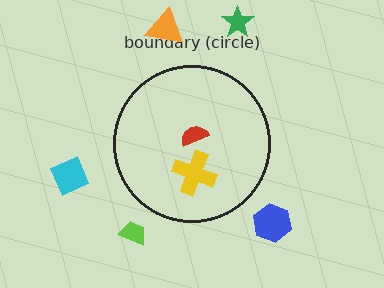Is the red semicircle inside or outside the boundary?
Inside.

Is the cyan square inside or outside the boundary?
Outside.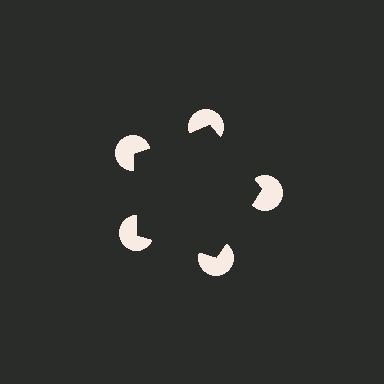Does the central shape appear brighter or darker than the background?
It typically appears slightly darker than the background, even though no actual brightness change is drawn.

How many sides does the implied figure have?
5 sides.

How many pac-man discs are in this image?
There are 5 — one at each vertex of the illusory pentagon.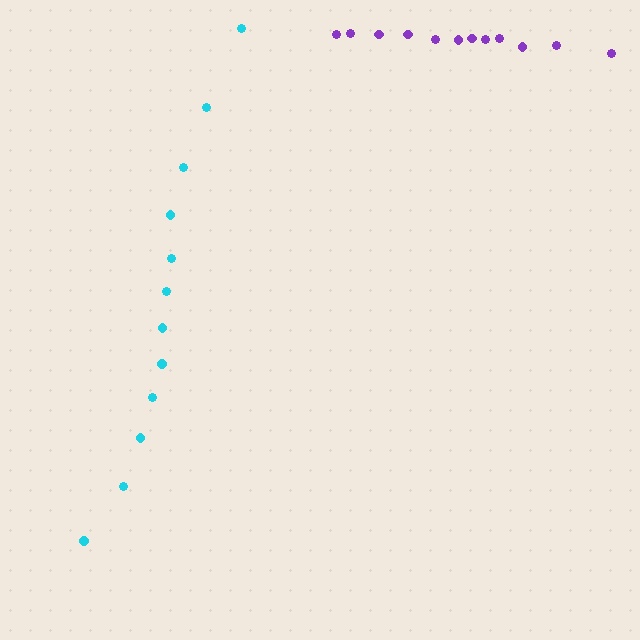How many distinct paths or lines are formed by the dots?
There are 2 distinct paths.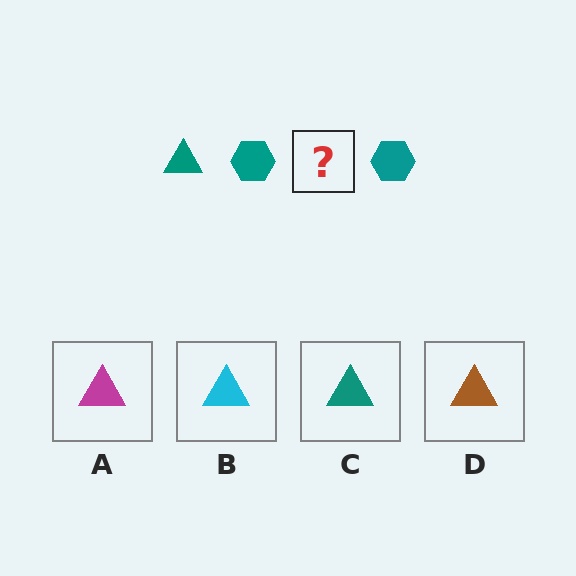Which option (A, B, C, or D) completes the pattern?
C.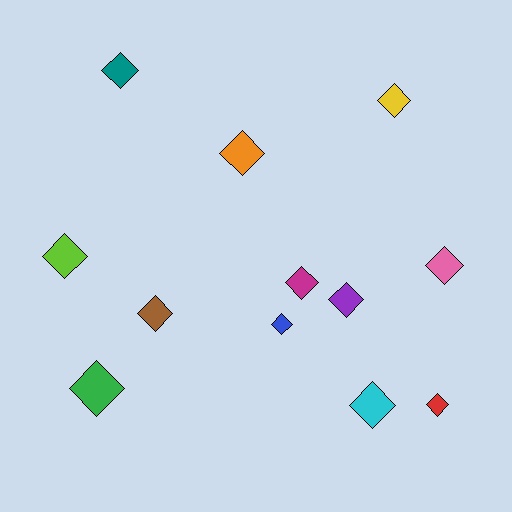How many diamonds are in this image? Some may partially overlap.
There are 12 diamonds.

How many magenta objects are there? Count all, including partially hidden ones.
There is 1 magenta object.